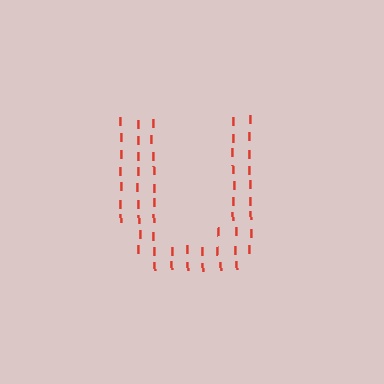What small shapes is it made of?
It is made of small letter I's.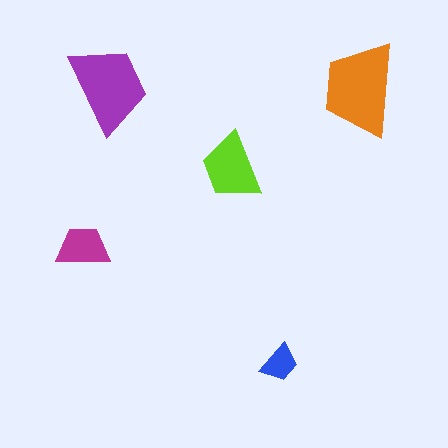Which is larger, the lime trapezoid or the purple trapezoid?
The purple one.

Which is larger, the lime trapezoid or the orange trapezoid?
The orange one.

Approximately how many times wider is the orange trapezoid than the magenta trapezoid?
About 1.5 times wider.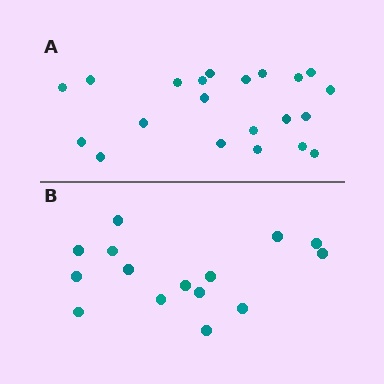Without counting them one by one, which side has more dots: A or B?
Region A (the top region) has more dots.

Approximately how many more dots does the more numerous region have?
Region A has about 6 more dots than region B.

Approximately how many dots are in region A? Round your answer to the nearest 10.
About 20 dots. (The exact count is 21, which rounds to 20.)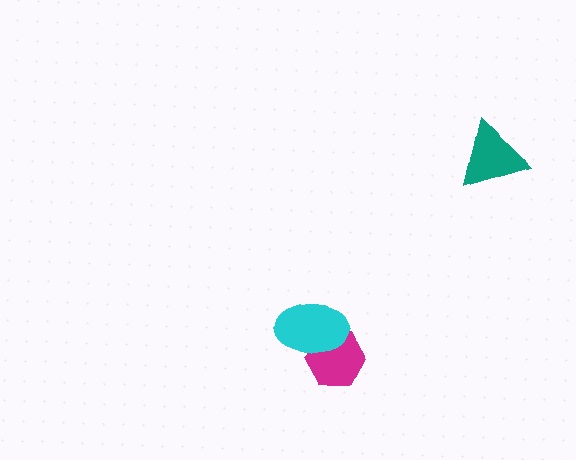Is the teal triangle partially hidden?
No, no other shape covers it.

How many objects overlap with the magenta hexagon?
1 object overlaps with the magenta hexagon.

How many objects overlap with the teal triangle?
0 objects overlap with the teal triangle.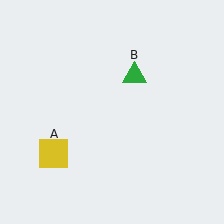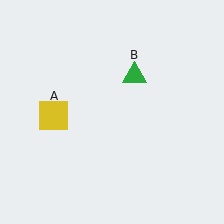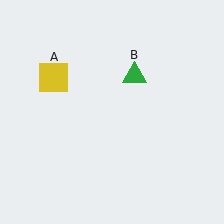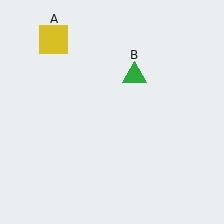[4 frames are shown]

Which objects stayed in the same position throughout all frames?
Green triangle (object B) remained stationary.